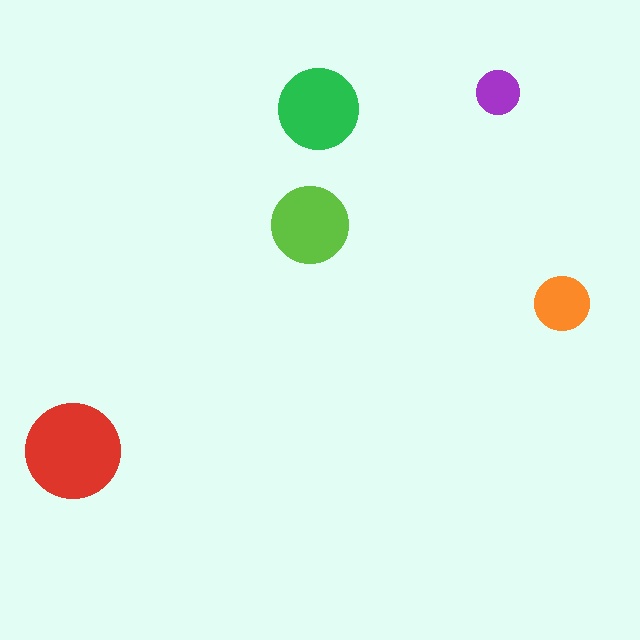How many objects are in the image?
There are 5 objects in the image.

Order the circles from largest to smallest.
the red one, the green one, the lime one, the orange one, the purple one.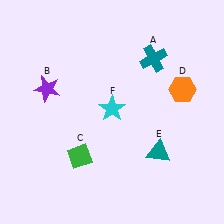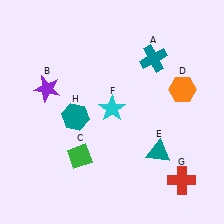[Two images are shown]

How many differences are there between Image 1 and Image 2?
There are 2 differences between the two images.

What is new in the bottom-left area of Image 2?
A teal hexagon (H) was added in the bottom-left area of Image 2.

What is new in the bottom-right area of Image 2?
A red cross (G) was added in the bottom-right area of Image 2.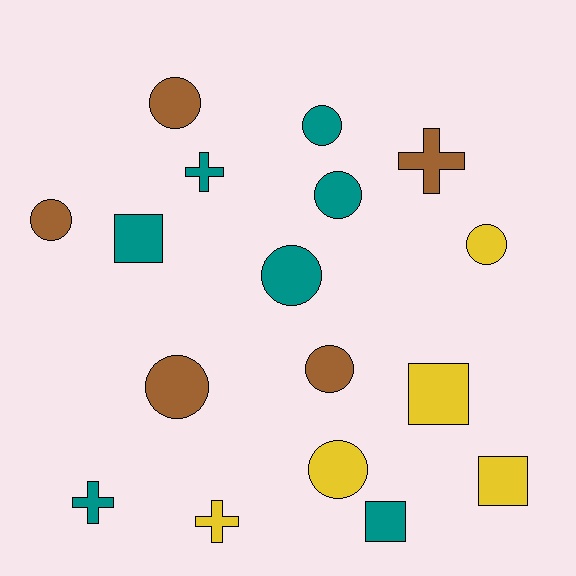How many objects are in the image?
There are 17 objects.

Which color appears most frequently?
Teal, with 7 objects.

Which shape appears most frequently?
Circle, with 9 objects.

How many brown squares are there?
There are no brown squares.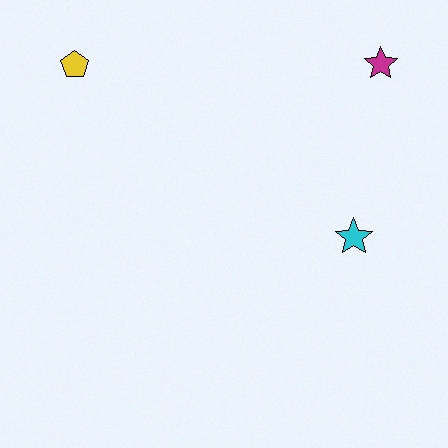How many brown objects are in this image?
There are no brown objects.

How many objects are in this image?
There are 3 objects.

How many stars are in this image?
There are 2 stars.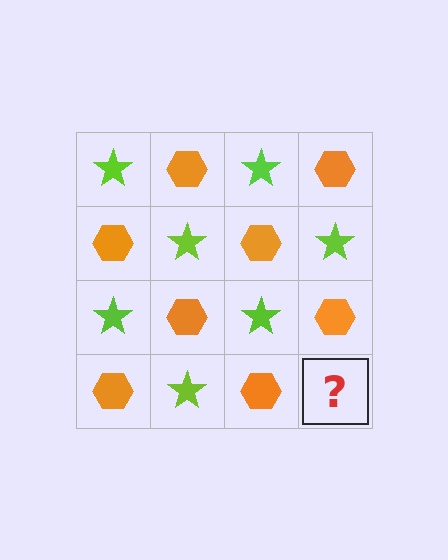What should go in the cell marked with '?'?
The missing cell should contain a lime star.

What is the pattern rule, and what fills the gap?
The rule is that it alternates lime star and orange hexagon in a checkerboard pattern. The gap should be filled with a lime star.